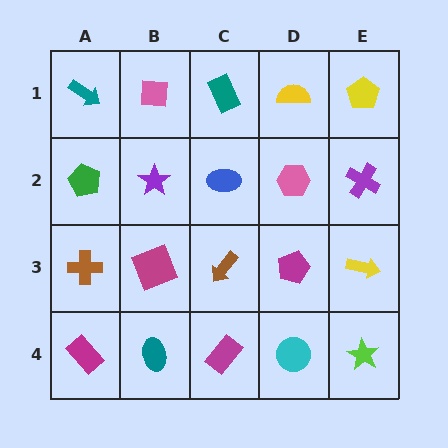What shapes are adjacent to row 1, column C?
A blue ellipse (row 2, column C), a pink square (row 1, column B), a yellow semicircle (row 1, column D).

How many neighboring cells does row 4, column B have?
3.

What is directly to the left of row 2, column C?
A purple star.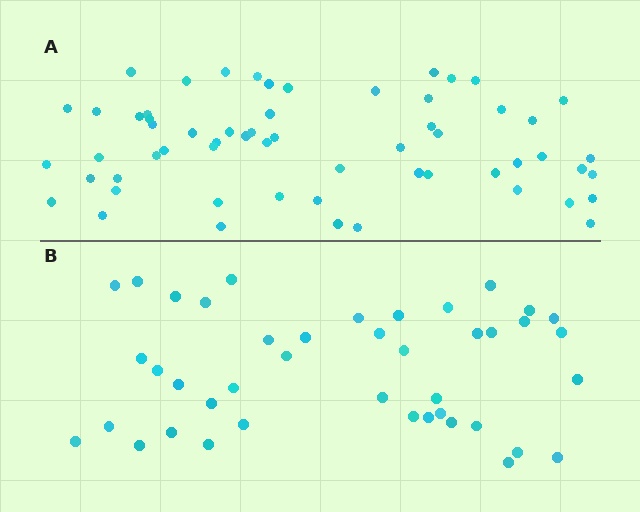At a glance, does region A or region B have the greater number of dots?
Region A (the top region) has more dots.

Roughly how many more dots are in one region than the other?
Region A has approximately 20 more dots than region B.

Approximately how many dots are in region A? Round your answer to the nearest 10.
About 60 dots.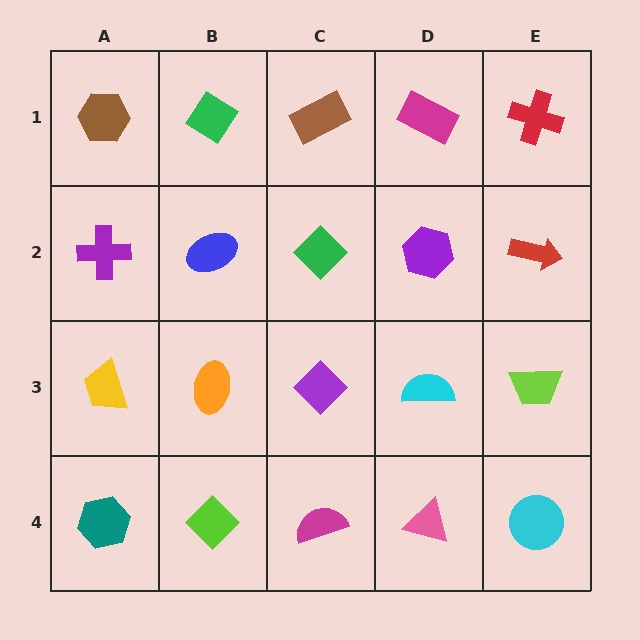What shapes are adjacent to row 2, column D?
A magenta rectangle (row 1, column D), a cyan semicircle (row 3, column D), a green diamond (row 2, column C), a red arrow (row 2, column E).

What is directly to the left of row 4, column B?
A teal hexagon.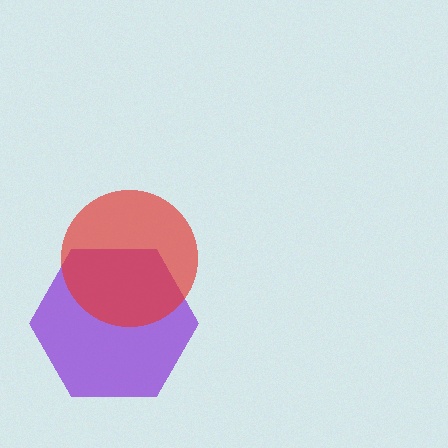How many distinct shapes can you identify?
There are 2 distinct shapes: a purple hexagon, a red circle.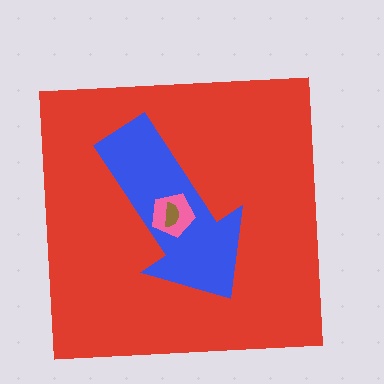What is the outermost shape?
The red square.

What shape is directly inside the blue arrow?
The pink pentagon.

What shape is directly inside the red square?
The blue arrow.